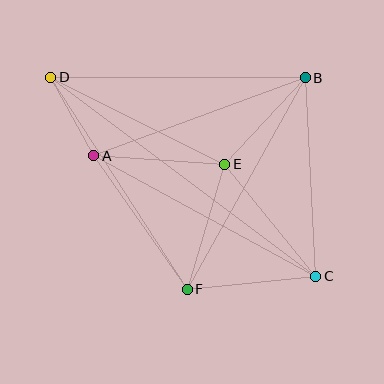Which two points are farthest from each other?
Points C and D are farthest from each other.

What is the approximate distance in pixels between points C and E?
The distance between C and E is approximately 144 pixels.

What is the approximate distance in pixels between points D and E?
The distance between D and E is approximately 195 pixels.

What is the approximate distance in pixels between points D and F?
The distance between D and F is approximately 253 pixels.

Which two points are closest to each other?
Points A and D are closest to each other.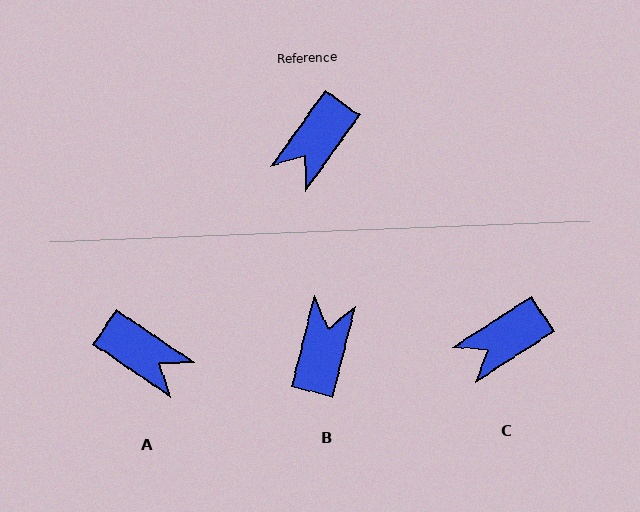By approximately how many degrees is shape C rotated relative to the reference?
Approximately 22 degrees clockwise.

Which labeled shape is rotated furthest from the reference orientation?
B, about 159 degrees away.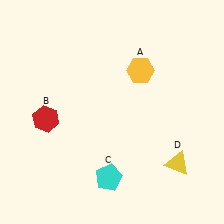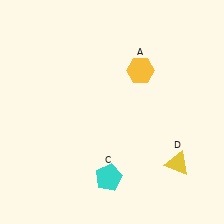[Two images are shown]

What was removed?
The red hexagon (B) was removed in Image 2.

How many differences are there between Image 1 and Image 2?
There is 1 difference between the two images.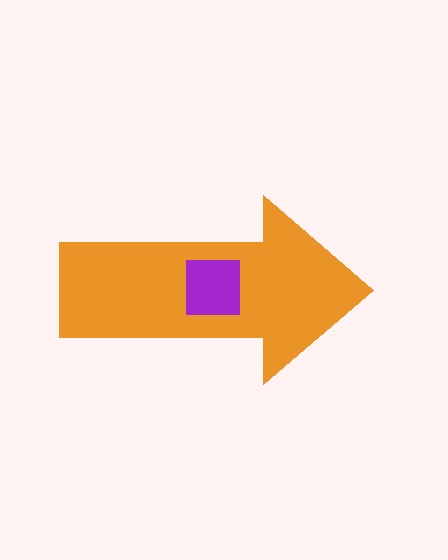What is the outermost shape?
The orange arrow.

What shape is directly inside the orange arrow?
The purple square.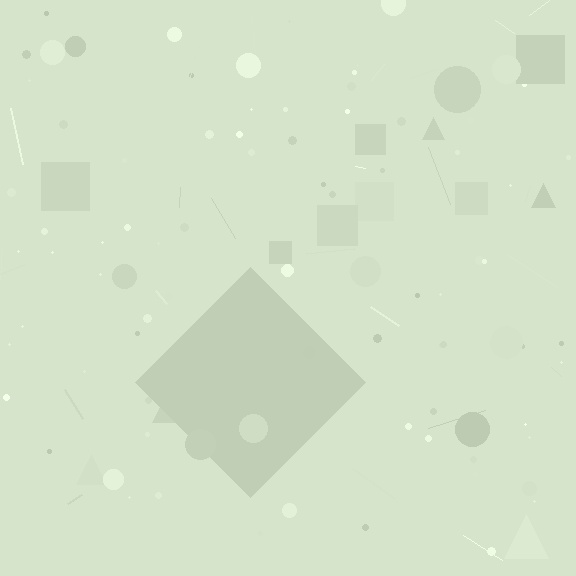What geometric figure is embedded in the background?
A diamond is embedded in the background.